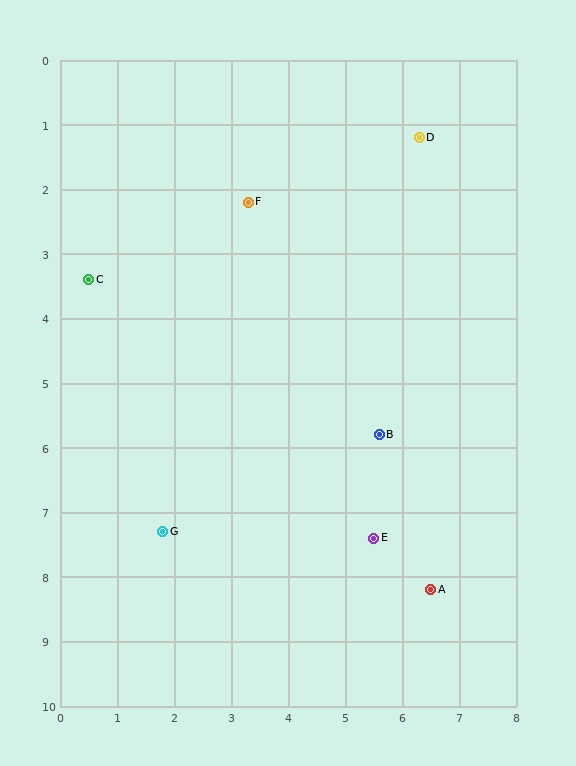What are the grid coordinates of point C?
Point C is at approximately (0.5, 3.4).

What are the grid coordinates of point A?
Point A is at approximately (6.5, 8.2).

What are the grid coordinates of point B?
Point B is at approximately (5.6, 5.8).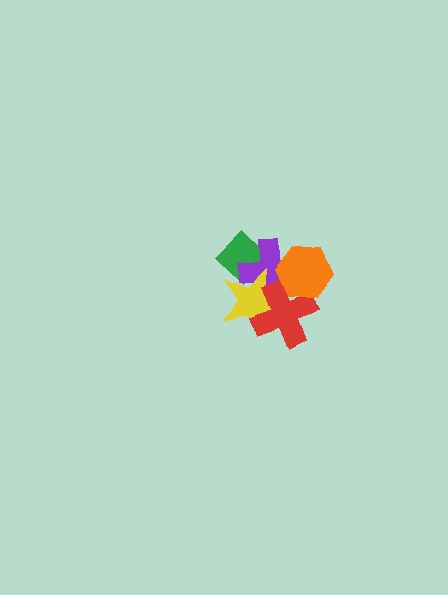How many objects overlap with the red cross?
3 objects overlap with the red cross.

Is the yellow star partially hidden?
Yes, it is partially covered by another shape.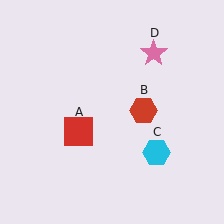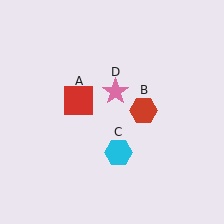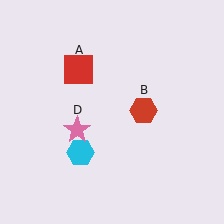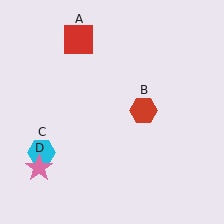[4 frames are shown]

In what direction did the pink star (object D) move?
The pink star (object D) moved down and to the left.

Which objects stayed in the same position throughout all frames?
Red hexagon (object B) remained stationary.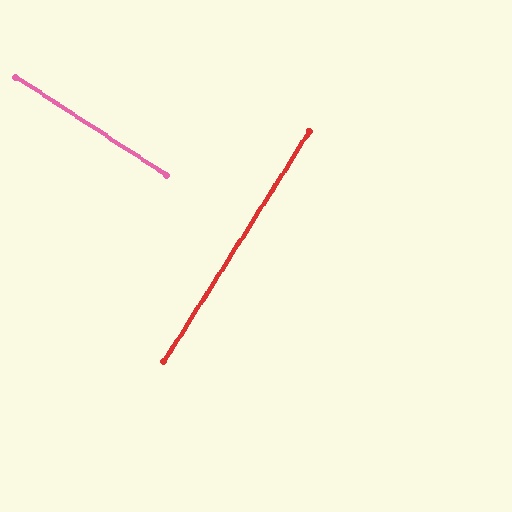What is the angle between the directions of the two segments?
Approximately 89 degrees.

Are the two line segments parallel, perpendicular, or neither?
Perpendicular — they meet at approximately 89°.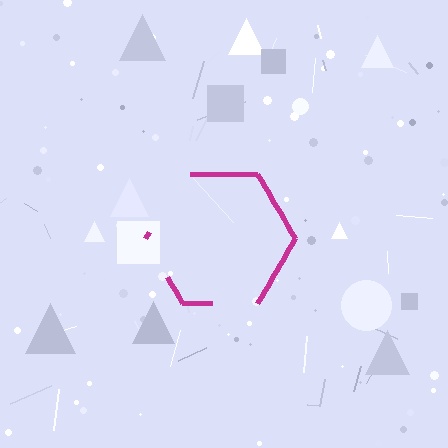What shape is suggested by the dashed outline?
The dashed outline suggests a hexagon.